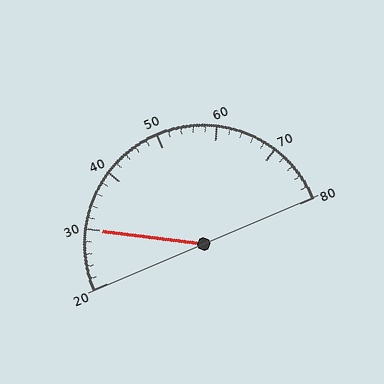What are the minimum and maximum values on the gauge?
The gauge ranges from 20 to 80.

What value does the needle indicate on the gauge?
The needle indicates approximately 30.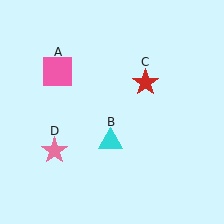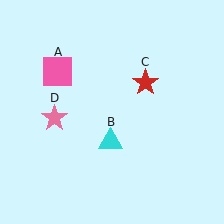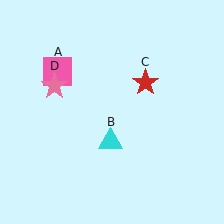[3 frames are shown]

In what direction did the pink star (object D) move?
The pink star (object D) moved up.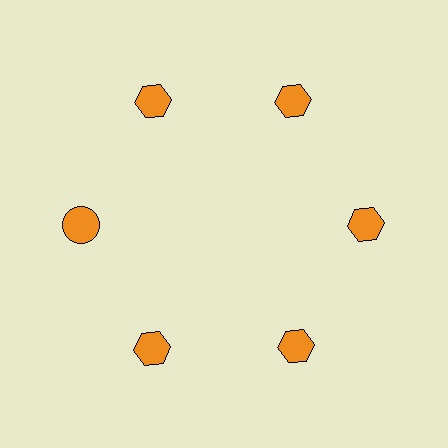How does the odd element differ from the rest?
It has a different shape: circle instead of hexagon.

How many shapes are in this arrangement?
There are 6 shapes arranged in a ring pattern.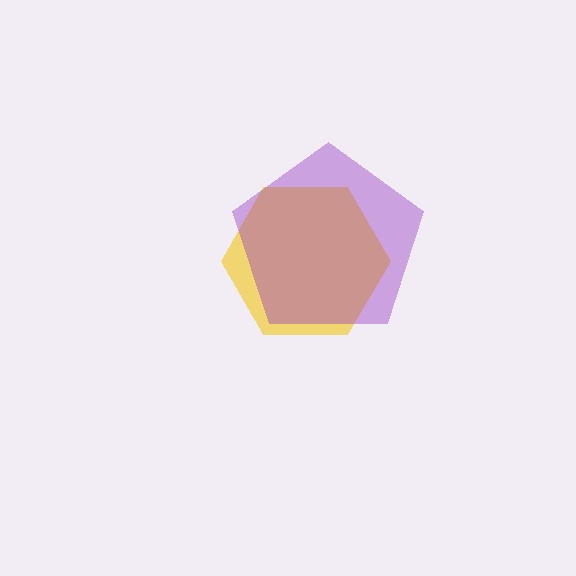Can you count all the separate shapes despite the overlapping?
Yes, there are 2 separate shapes.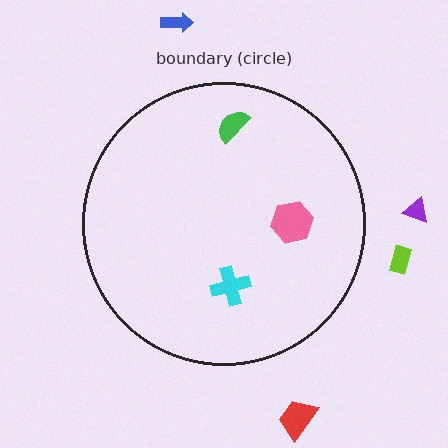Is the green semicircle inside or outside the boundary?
Inside.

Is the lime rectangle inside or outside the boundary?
Outside.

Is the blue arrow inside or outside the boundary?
Outside.